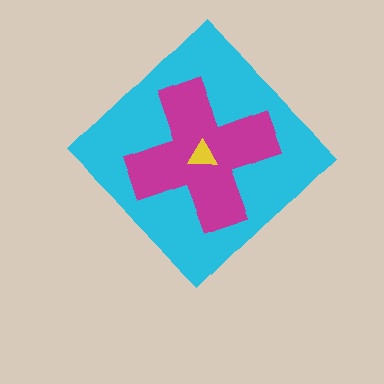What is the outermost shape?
The cyan diamond.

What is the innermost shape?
The yellow triangle.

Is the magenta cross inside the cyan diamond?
Yes.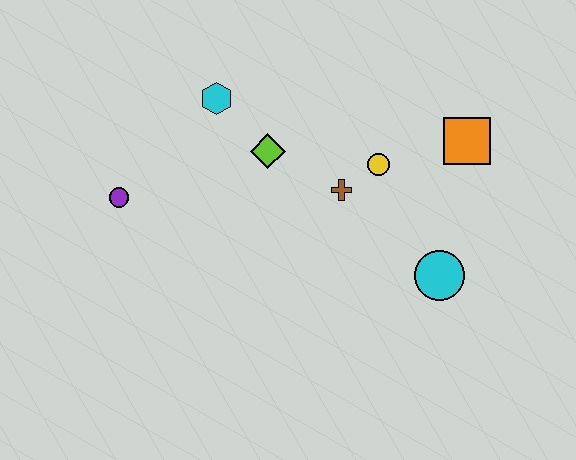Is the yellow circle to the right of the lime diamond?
Yes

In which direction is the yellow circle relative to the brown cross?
The yellow circle is to the right of the brown cross.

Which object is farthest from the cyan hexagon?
The cyan circle is farthest from the cyan hexagon.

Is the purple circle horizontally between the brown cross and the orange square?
No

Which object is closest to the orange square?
The yellow circle is closest to the orange square.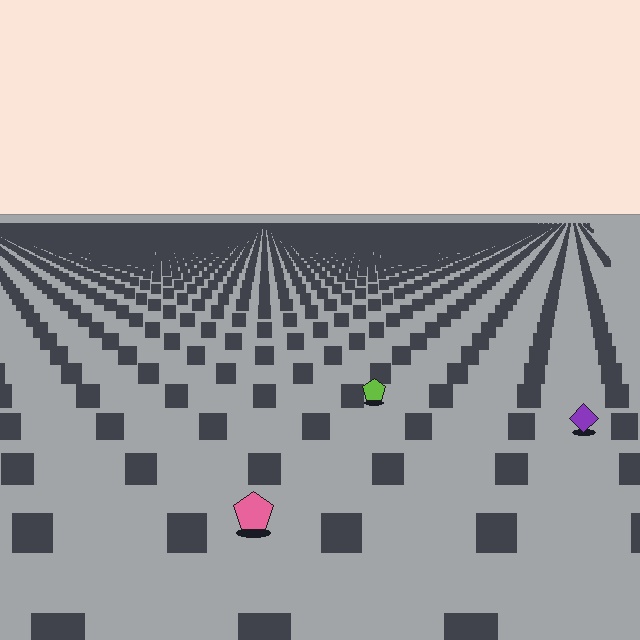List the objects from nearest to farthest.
From nearest to farthest: the pink pentagon, the purple diamond, the lime pentagon.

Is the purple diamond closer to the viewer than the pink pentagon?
No. The pink pentagon is closer — you can tell from the texture gradient: the ground texture is coarser near it.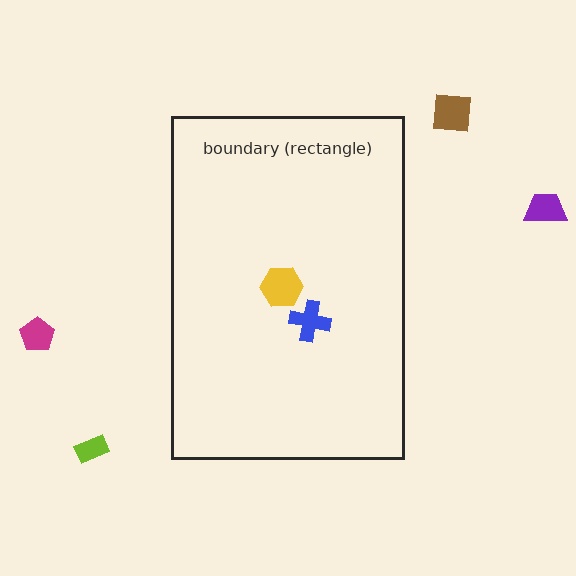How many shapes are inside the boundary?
2 inside, 4 outside.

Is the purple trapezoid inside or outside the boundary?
Outside.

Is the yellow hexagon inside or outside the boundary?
Inside.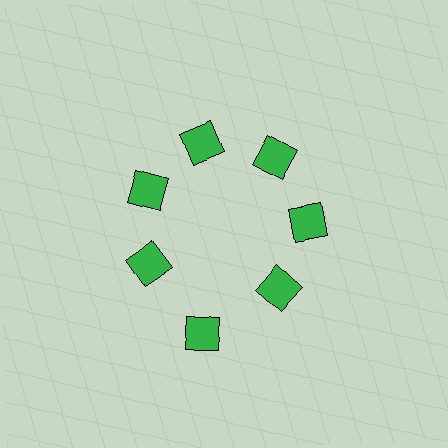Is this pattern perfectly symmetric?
No. The 7 green squares are arranged in a ring, but one element near the 6 o'clock position is pushed outward from the center, breaking the 7-fold rotational symmetry.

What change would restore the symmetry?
The symmetry would be restored by moving it inward, back onto the ring so that all 7 squares sit at equal angles and equal distance from the center.